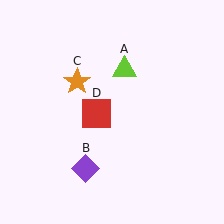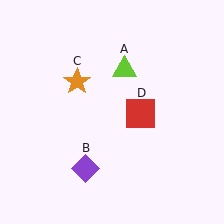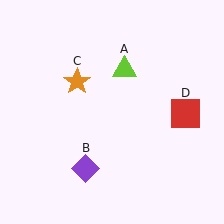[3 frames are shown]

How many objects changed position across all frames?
1 object changed position: red square (object D).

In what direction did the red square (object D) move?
The red square (object D) moved right.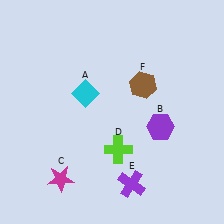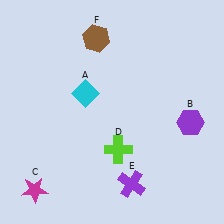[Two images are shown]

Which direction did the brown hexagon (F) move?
The brown hexagon (F) moved left.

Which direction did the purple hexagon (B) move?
The purple hexagon (B) moved right.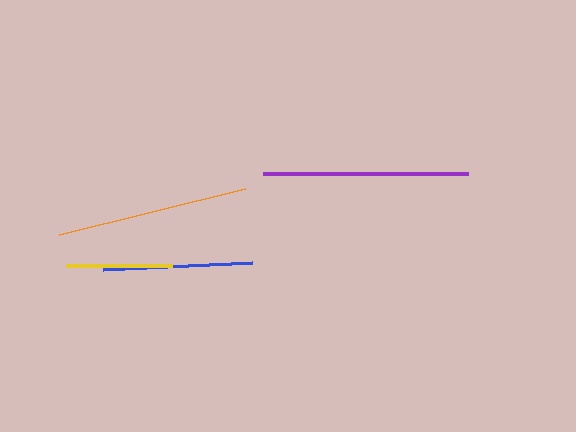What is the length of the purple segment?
The purple segment is approximately 205 pixels long.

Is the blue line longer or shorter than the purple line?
The purple line is longer than the blue line.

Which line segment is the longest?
The purple line is the longest at approximately 205 pixels.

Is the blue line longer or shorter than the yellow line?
The blue line is longer than the yellow line.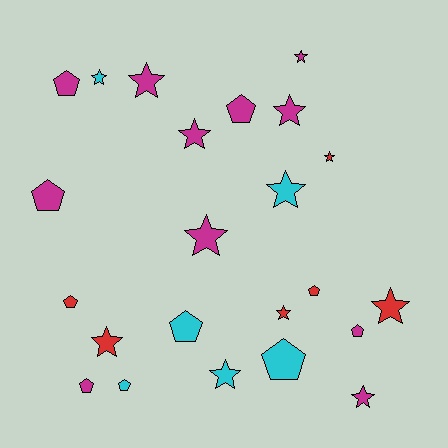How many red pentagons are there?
There are 2 red pentagons.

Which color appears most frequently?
Magenta, with 11 objects.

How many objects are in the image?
There are 23 objects.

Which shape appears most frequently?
Star, with 13 objects.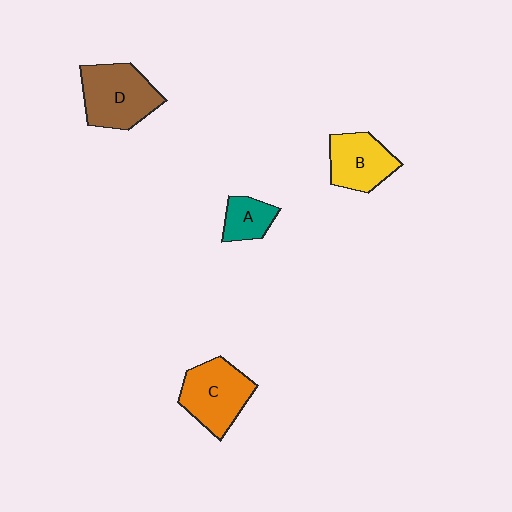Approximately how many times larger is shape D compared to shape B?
Approximately 1.3 times.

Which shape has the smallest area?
Shape A (teal).